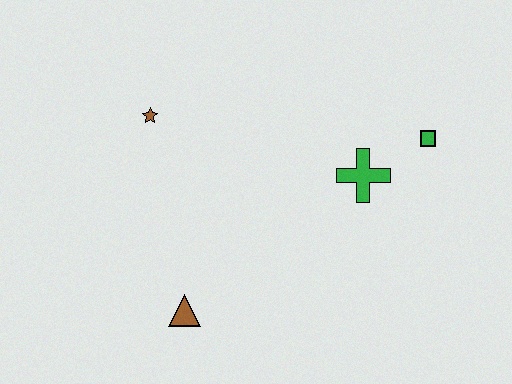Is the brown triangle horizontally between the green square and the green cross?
No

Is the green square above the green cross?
Yes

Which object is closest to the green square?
The green cross is closest to the green square.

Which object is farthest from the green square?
The brown triangle is farthest from the green square.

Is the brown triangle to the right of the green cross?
No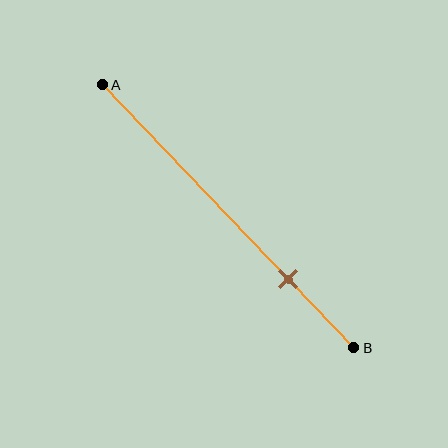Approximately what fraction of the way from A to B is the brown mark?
The brown mark is approximately 75% of the way from A to B.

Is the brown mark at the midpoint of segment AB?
No, the mark is at about 75% from A, not at the 50% midpoint.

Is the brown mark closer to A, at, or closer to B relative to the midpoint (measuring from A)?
The brown mark is closer to point B than the midpoint of segment AB.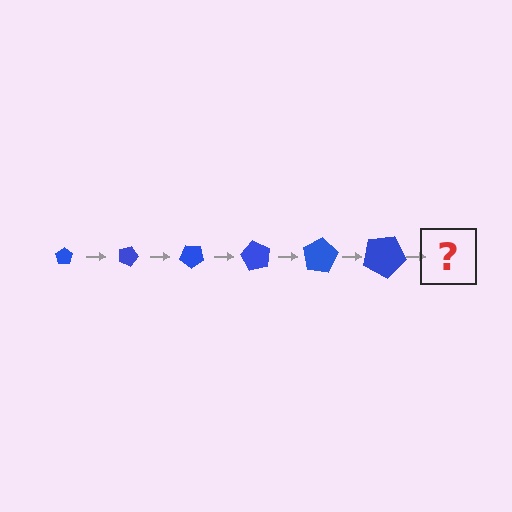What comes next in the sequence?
The next element should be a pentagon, larger than the previous one and rotated 120 degrees from the start.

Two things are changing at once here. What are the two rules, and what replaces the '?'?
The two rules are that the pentagon grows larger each step and it rotates 20 degrees each step. The '?' should be a pentagon, larger than the previous one and rotated 120 degrees from the start.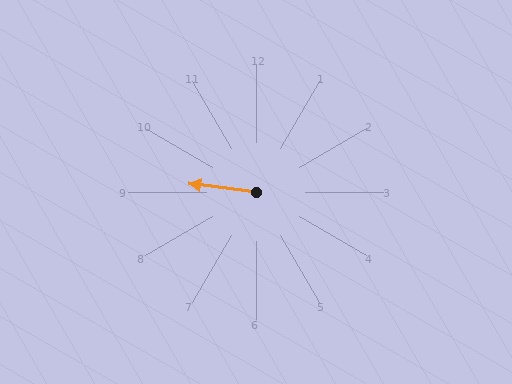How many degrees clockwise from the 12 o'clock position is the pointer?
Approximately 277 degrees.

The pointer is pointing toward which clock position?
Roughly 9 o'clock.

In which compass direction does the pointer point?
West.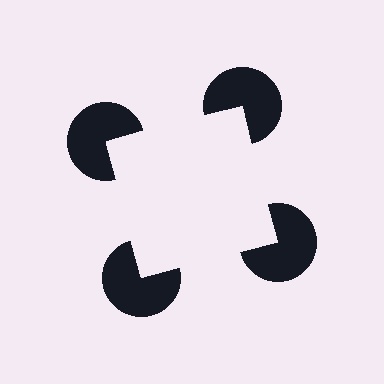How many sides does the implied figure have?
4 sides.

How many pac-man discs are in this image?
There are 4 — one at each vertex of the illusory square.